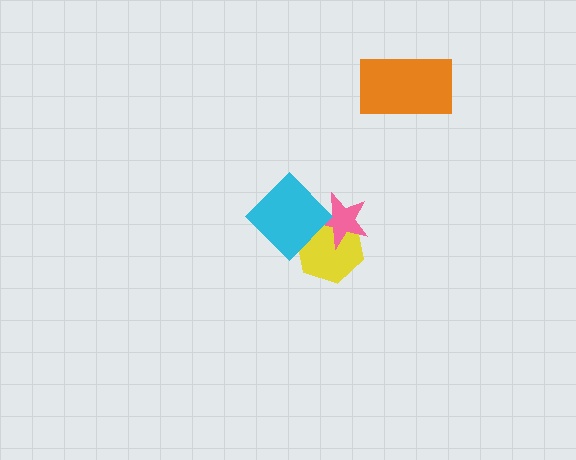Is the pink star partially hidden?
Yes, it is partially covered by another shape.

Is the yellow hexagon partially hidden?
Yes, it is partially covered by another shape.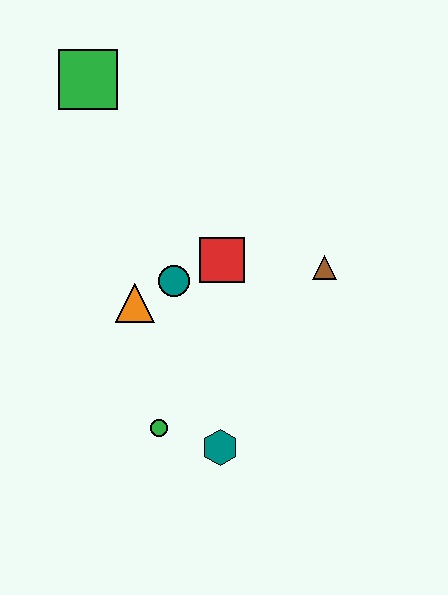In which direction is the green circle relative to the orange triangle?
The green circle is below the orange triangle.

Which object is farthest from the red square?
The green square is farthest from the red square.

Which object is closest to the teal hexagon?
The green circle is closest to the teal hexagon.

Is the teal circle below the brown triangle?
Yes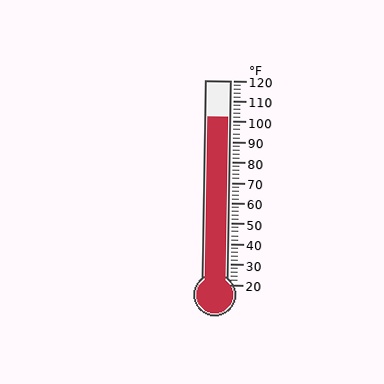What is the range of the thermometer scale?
The thermometer scale ranges from 20°F to 120°F.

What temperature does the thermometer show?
The thermometer shows approximately 102°F.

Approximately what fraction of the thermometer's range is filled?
The thermometer is filled to approximately 80% of its range.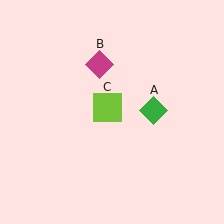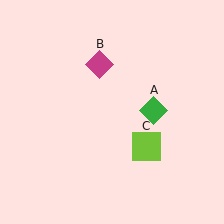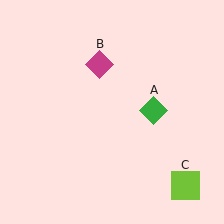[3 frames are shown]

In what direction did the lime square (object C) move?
The lime square (object C) moved down and to the right.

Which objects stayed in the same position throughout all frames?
Green diamond (object A) and magenta diamond (object B) remained stationary.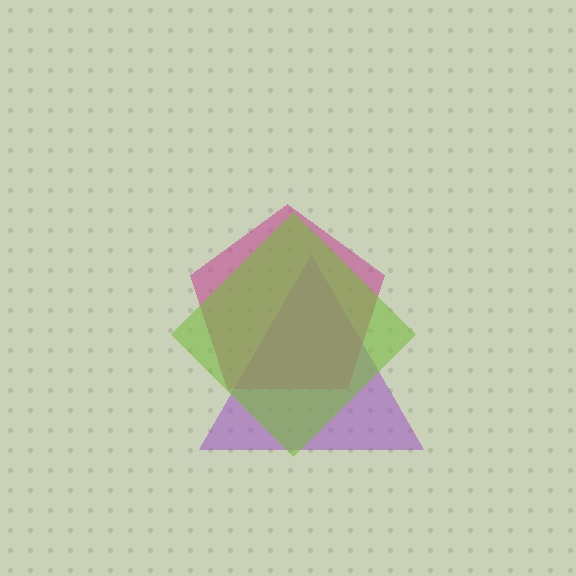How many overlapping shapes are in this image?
There are 3 overlapping shapes in the image.